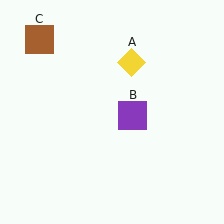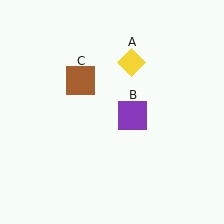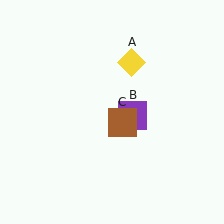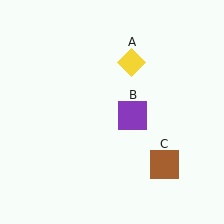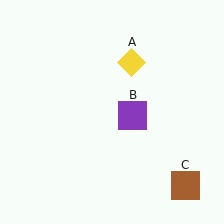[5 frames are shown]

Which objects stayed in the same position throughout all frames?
Yellow diamond (object A) and purple square (object B) remained stationary.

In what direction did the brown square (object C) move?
The brown square (object C) moved down and to the right.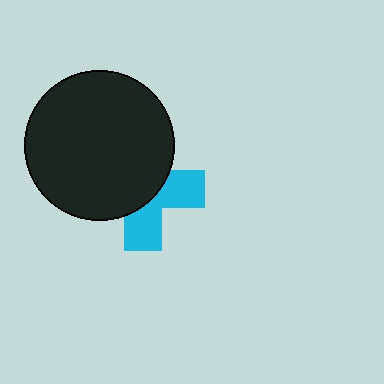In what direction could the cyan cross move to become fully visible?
The cyan cross could move toward the lower-right. That would shift it out from behind the black circle entirely.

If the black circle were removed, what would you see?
You would see the complete cyan cross.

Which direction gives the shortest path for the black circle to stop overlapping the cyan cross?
Moving toward the upper-left gives the shortest separation.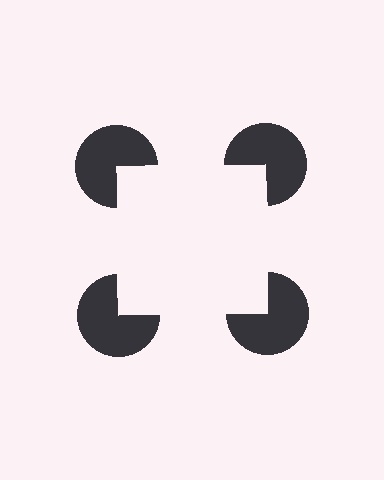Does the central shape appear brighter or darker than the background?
It typically appears slightly brighter than the background, even though no actual brightness change is drawn.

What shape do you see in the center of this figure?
An illusory square — its edges are inferred from the aligned wedge cuts in the pac-man discs, not physically drawn.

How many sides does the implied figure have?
4 sides.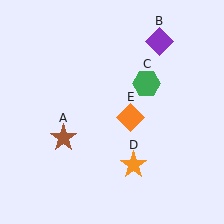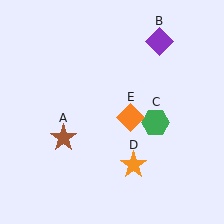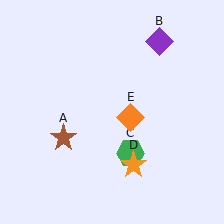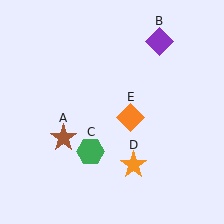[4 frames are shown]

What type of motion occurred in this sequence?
The green hexagon (object C) rotated clockwise around the center of the scene.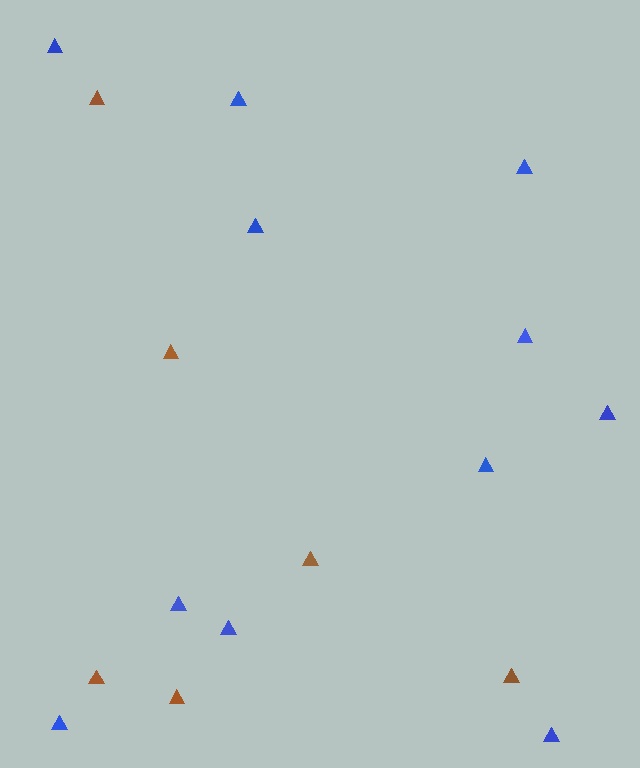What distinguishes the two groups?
There are 2 groups: one group of blue triangles (11) and one group of brown triangles (6).